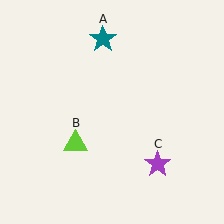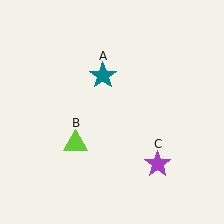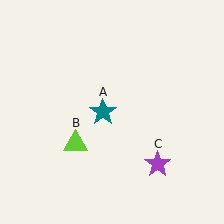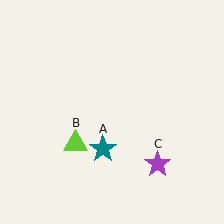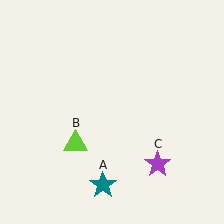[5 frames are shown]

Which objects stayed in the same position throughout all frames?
Lime triangle (object B) and purple star (object C) remained stationary.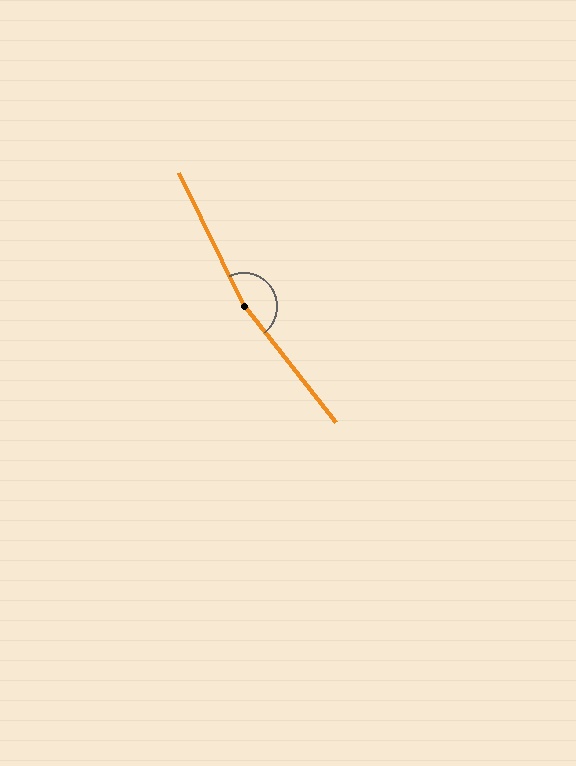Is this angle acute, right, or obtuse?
It is obtuse.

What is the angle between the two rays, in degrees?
Approximately 168 degrees.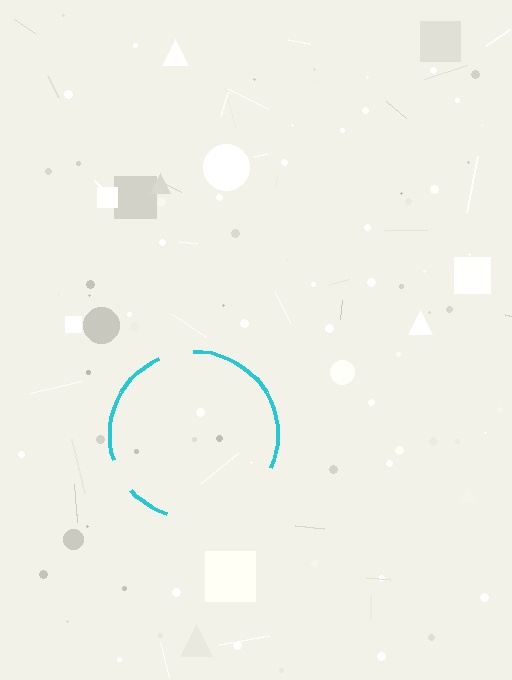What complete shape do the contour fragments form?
The contour fragments form a circle.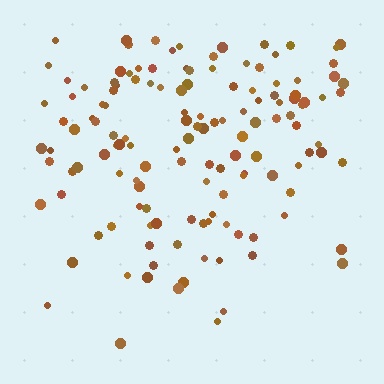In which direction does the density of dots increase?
From bottom to top, with the top side densest.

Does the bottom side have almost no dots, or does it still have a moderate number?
Still a moderate number, just noticeably fewer than the top.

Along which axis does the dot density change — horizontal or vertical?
Vertical.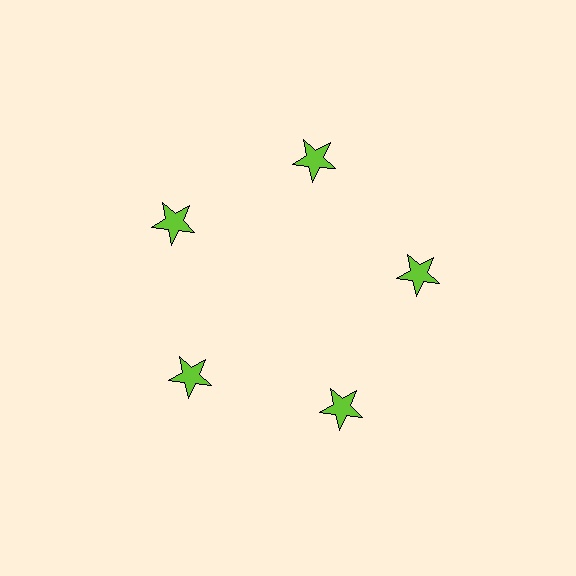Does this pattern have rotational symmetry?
Yes, this pattern has 5-fold rotational symmetry. It looks the same after rotating 72 degrees around the center.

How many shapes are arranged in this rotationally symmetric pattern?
There are 5 shapes, arranged in 5 groups of 1.